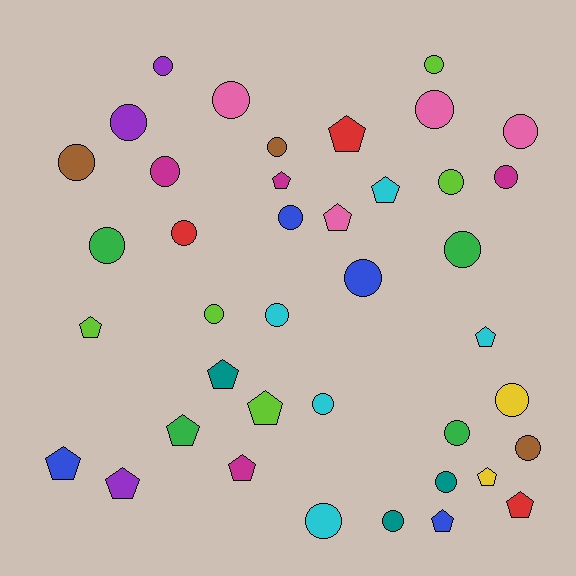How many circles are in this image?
There are 25 circles.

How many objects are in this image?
There are 40 objects.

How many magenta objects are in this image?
There are 4 magenta objects.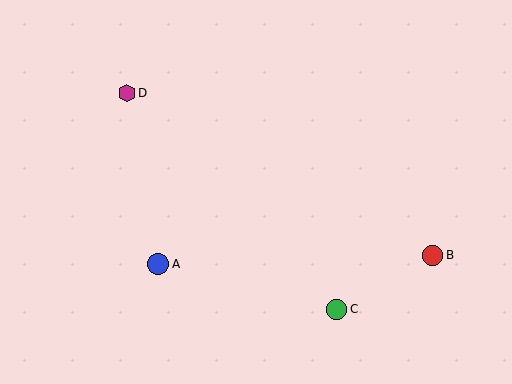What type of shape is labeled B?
Shape B is a red circle.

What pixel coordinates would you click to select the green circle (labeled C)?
Click at (337, 309) to select the green circle C.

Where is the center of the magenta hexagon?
The center of the magenta hexagon is at (127, 93).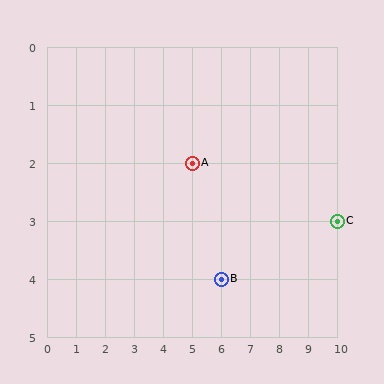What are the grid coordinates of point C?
Point C is at grid coordinates (10, 3).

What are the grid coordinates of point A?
Point A is at grid coordinates (5, 2).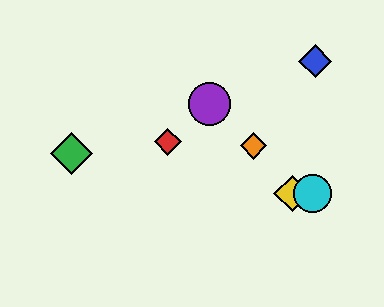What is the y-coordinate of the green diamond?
The green diamond is at y≈154.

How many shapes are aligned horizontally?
2 shapes (the yellow diamond, the cyan circle) are aligned horizontally.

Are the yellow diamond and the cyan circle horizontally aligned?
Yes, both are at y≈193.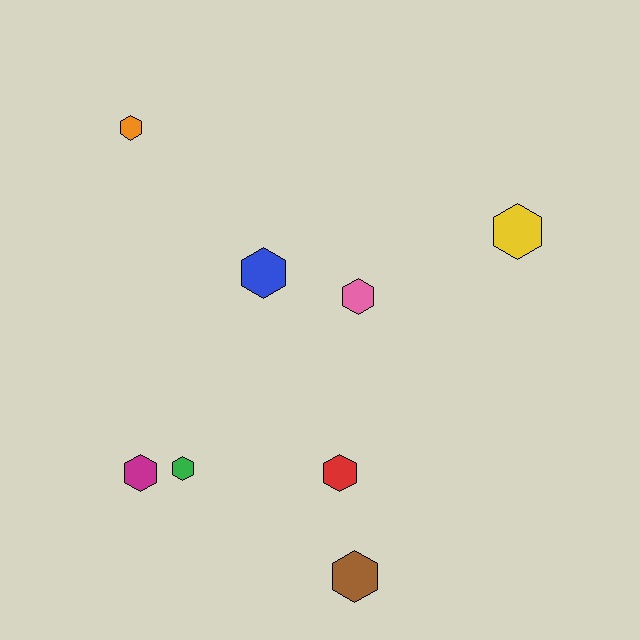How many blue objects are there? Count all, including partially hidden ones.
There is 1 blue object.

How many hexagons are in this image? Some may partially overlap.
There are 8 hexagons.